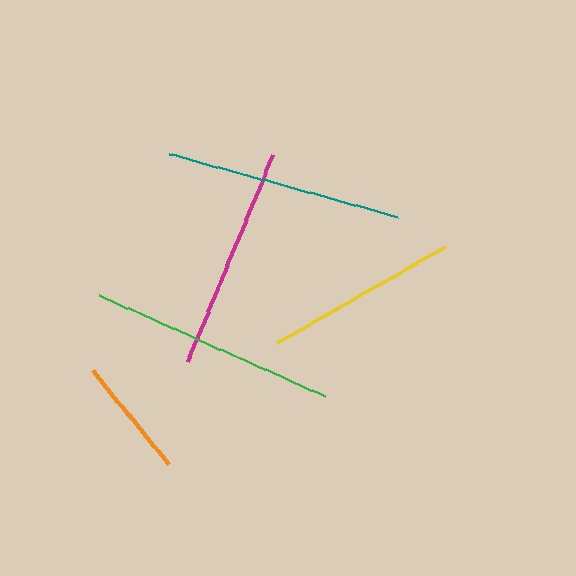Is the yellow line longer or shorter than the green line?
The green line is longer than the yellow line.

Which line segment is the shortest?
The orange line is the shortest at approximately 120 pixels.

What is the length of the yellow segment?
The yellow segment is approximately 195 pixels long.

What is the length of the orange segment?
The orange segment is approximately 120 pixels long.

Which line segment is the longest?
The green line is the longest at approximately 248 pixels.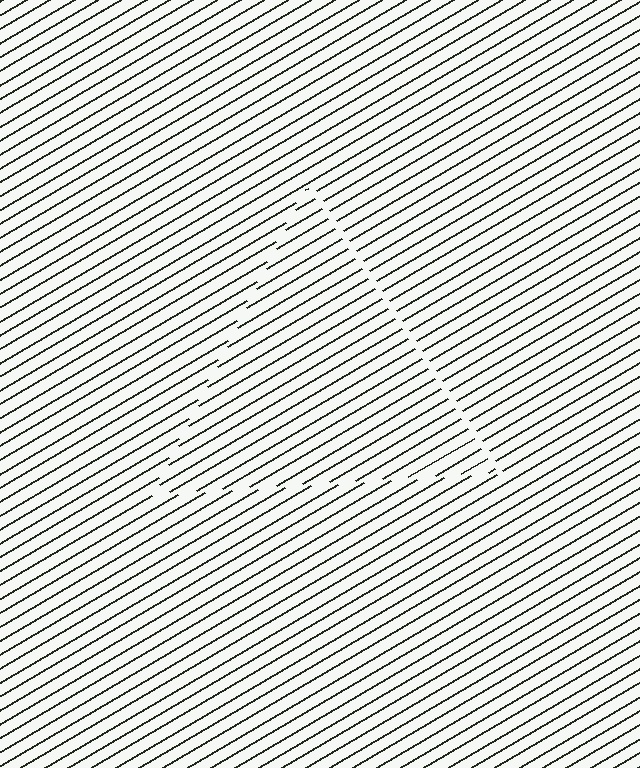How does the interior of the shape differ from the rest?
The interior of the shape contains the same grating, shifted by half a period — the contour is defined by the phase discontinuity where line-ends from the inner and outer gratings abut.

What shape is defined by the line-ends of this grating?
An illusory triangle. The interior of the shape contains the same grating, shifted by half a period — the contour is defined by the phase discontinuity where line-ends from the inner and outer gratings abut.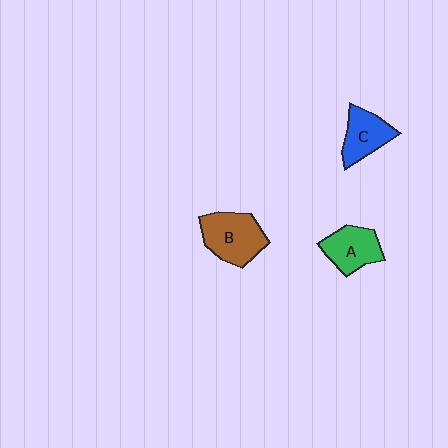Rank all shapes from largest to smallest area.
From largest to smallest: B (brown), A (green), C (blue).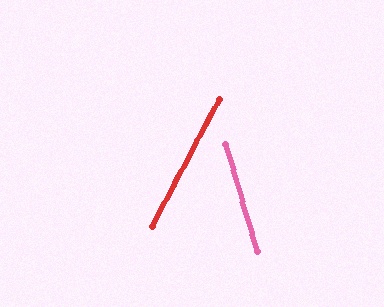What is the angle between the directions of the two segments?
Approximately 44 degrees.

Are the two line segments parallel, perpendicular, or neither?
Neither parallel nor perpendicular — they differ by about 44°.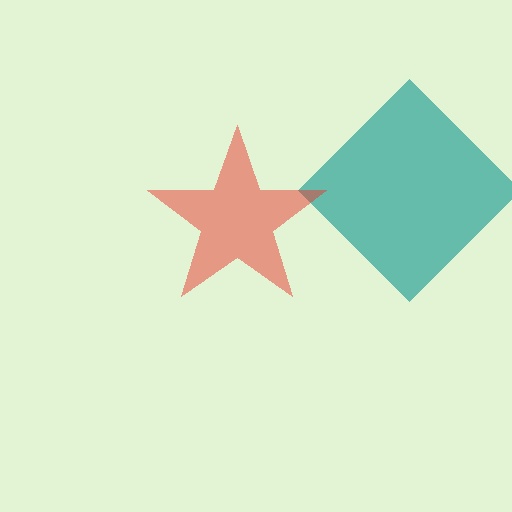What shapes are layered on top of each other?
The layered shapes are: a teal diamond, a red star.